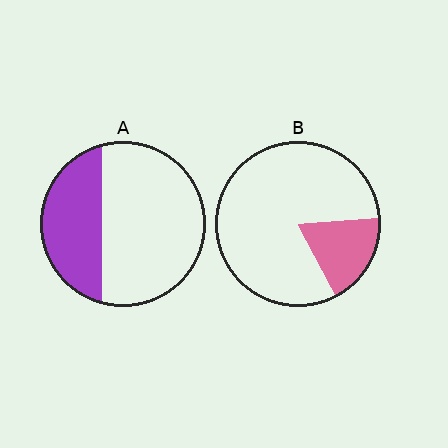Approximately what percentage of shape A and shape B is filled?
A is approximately 35% and B is approximately 20%.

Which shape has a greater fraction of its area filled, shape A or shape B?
Shape A.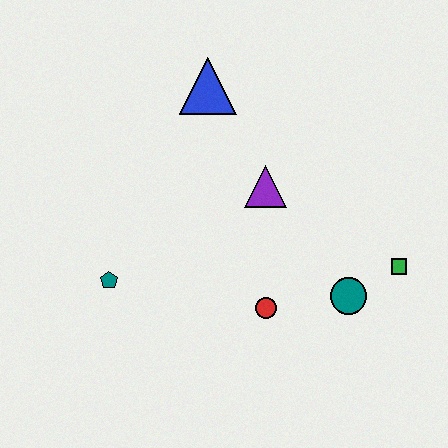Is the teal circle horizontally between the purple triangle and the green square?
Yes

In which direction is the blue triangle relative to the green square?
The blue triangle is to the left of the green square.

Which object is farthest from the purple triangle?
The teal pentagon is farthest from the purple triangle.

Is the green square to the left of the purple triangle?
No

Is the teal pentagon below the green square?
Yes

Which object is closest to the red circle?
The teal circle is closest to the red circle.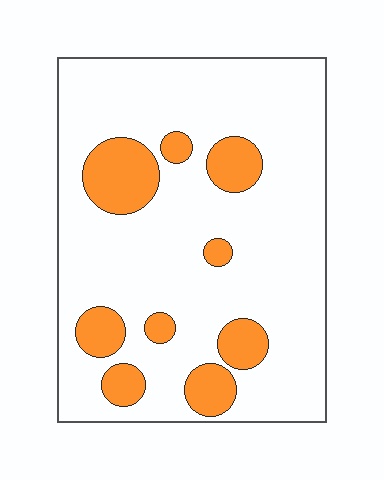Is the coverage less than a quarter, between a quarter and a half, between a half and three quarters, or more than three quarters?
Less than a quarter.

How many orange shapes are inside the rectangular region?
9.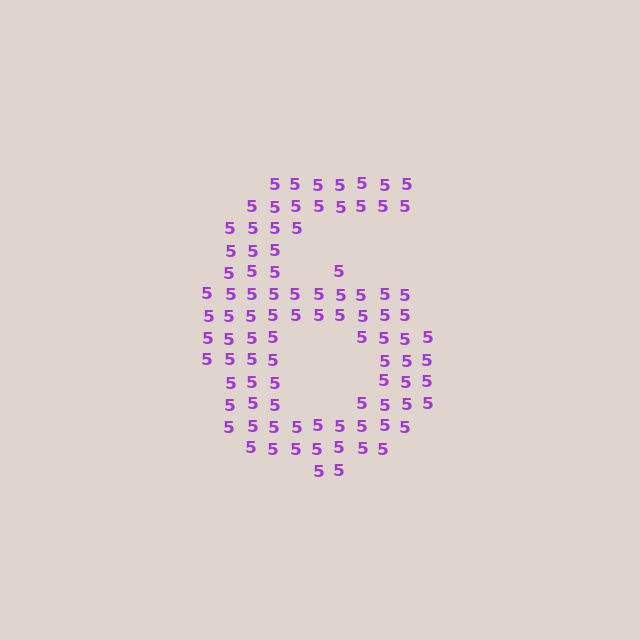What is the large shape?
The large shape is the digit 6.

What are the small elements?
The small elements are digit 5's.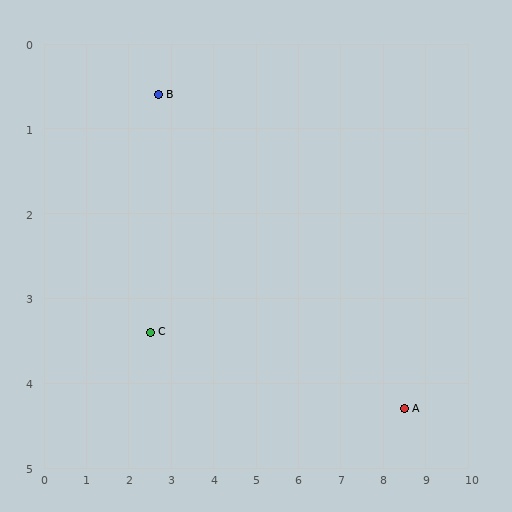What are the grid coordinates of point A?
Point A is at approximately (8.5, 4.3).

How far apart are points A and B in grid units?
Points A and B are about 6.9 grid units apart.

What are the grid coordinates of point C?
Point C is at approximately (2.5, 3.4).